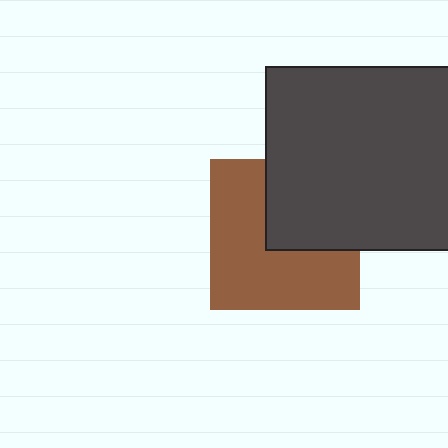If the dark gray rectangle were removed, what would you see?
You would see the complete brown square.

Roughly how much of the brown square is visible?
About half of it is visible (roughly 62%).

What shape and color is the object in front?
The object in front is a dark gray rectangle.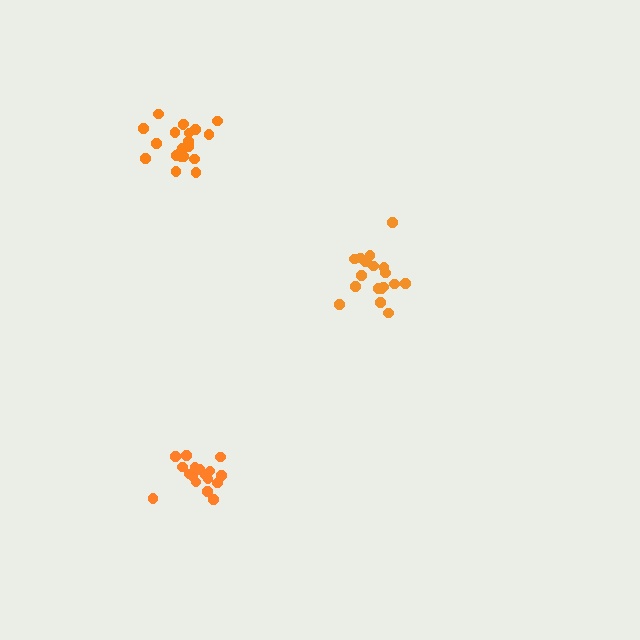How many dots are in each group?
Group 1: 18 dots, Group 2: 17 dots, Group 3: 21 dots (56 total).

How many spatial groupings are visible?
There are 3 spatial groupings.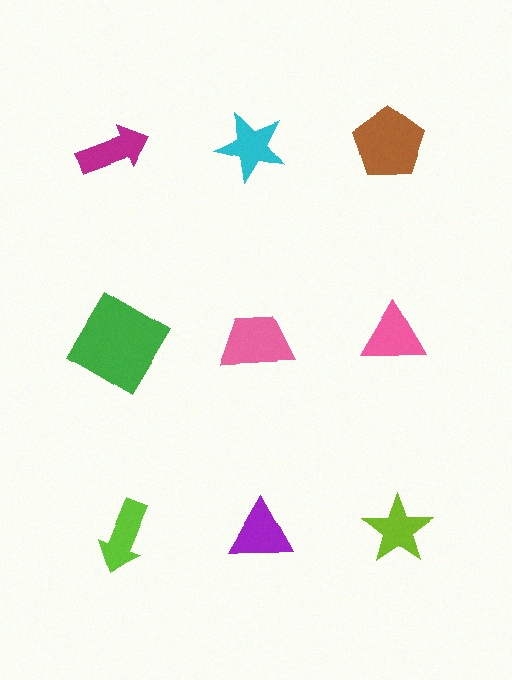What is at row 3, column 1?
A lime arrow.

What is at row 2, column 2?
A pink trapezoid.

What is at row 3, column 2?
A purple triangle.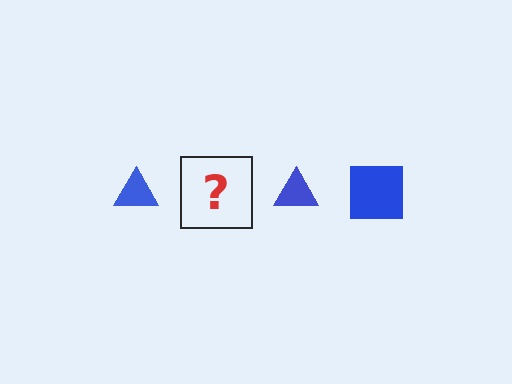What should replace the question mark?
The question mark should be replaced with a blue square.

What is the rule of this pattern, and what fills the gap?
The rule is that the pattern cycles through triangle, square shapes in blue. The gap should be filled with a blue square.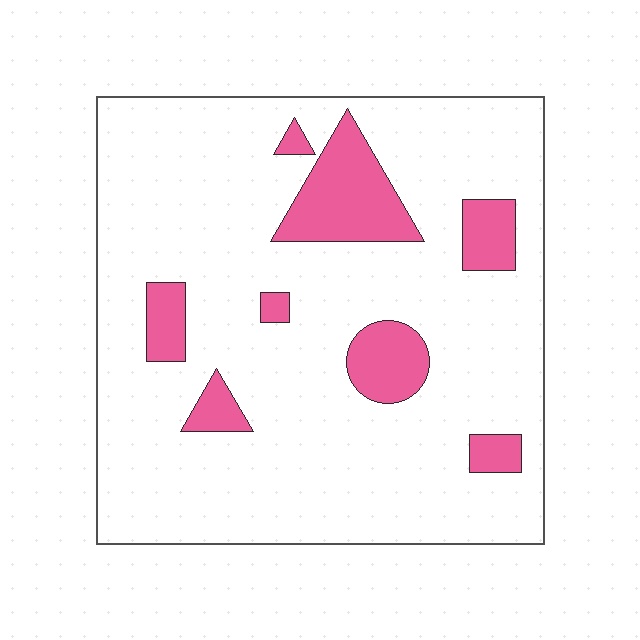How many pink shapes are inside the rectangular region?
8.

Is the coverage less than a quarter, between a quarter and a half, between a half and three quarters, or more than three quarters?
Less than a quarter.